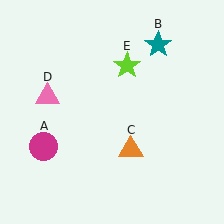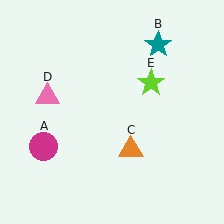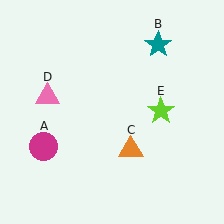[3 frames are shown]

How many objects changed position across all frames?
1 object changed position: lime star (object E).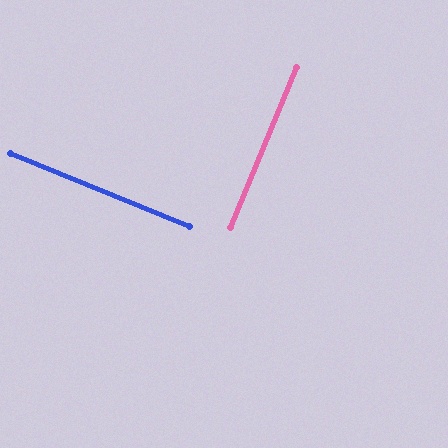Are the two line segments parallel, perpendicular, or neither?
Perpendicular — they meet at approximately 90°.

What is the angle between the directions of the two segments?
Approximately 90 degrees.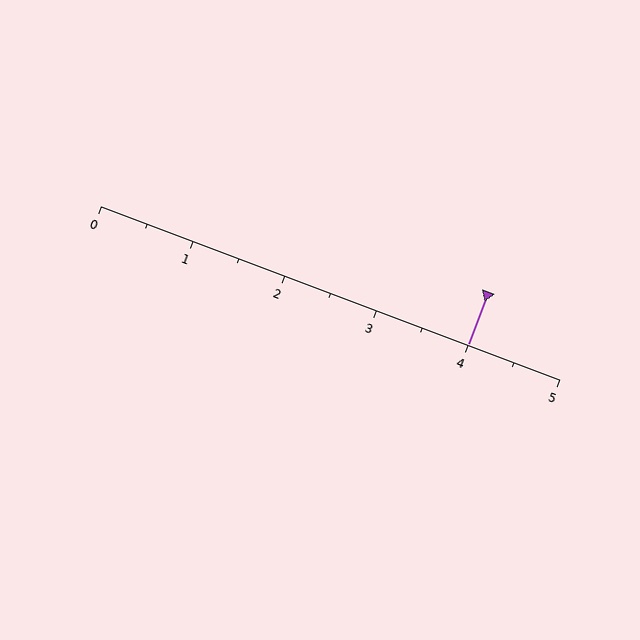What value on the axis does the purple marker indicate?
The marker indicates approximately 4.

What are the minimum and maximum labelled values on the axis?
The axis runs from 0 to 5.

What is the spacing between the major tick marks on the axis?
The major ticks are spaced 1 apart.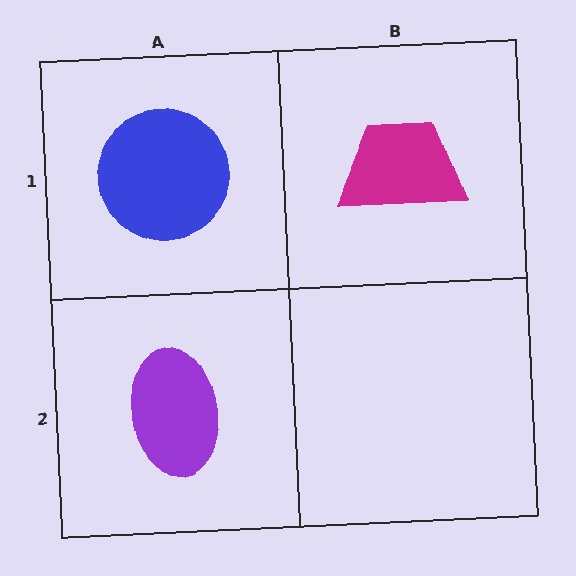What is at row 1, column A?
A blue circle.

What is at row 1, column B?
A magenta trapezoid.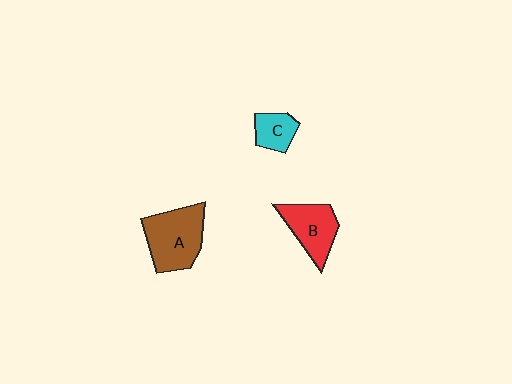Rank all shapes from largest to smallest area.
From largest to smallest: A (brown), B (red), C (cyan).